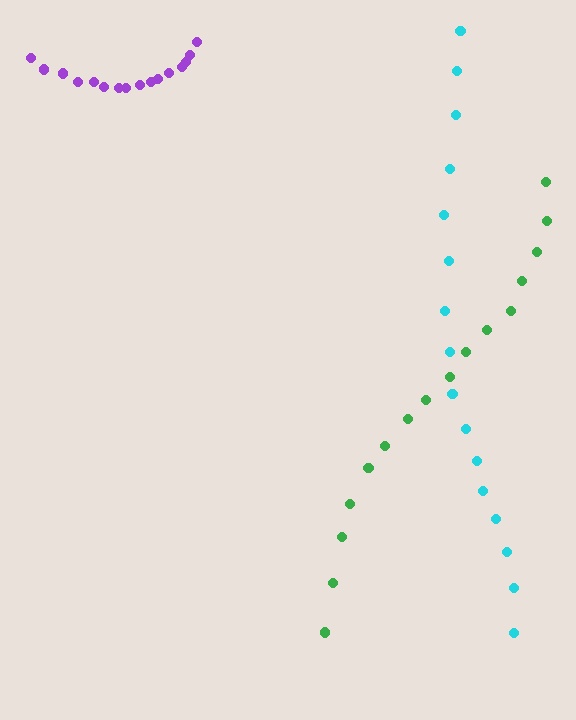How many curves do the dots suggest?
There are 3 distinct paths.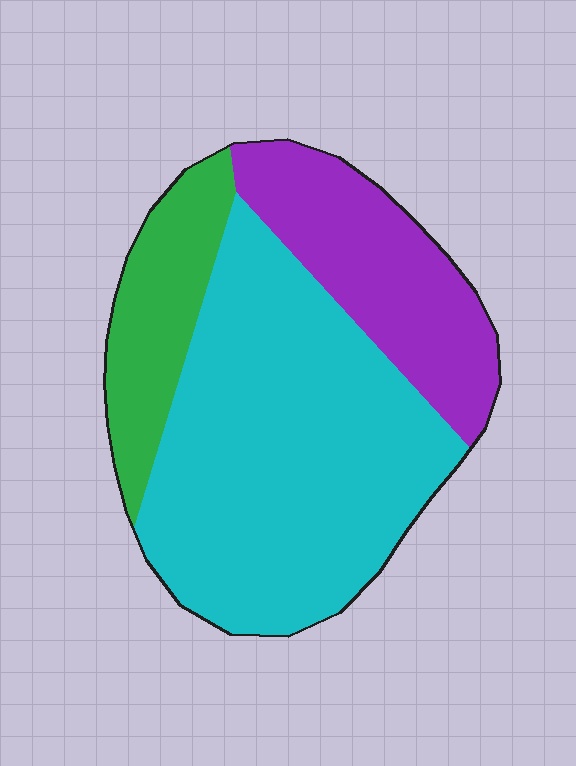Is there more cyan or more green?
Cyan.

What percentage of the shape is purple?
Purple takes up about one quarter (1/4) of the shape.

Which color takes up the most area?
Cyan, at roughly 60%.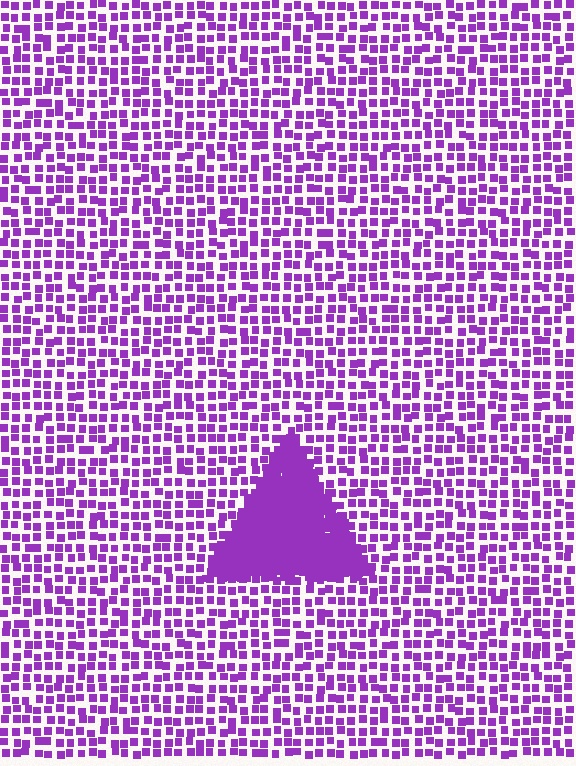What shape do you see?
I see a triangle.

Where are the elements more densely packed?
The elements are more densely packed inside the triangle boundary.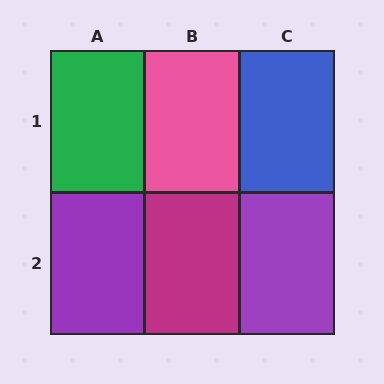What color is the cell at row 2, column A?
Purple.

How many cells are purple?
2 cells are purple.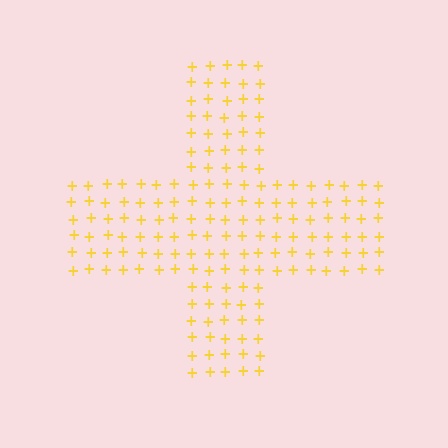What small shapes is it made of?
It is made of small plus signs.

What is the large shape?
The large shape is a cross.